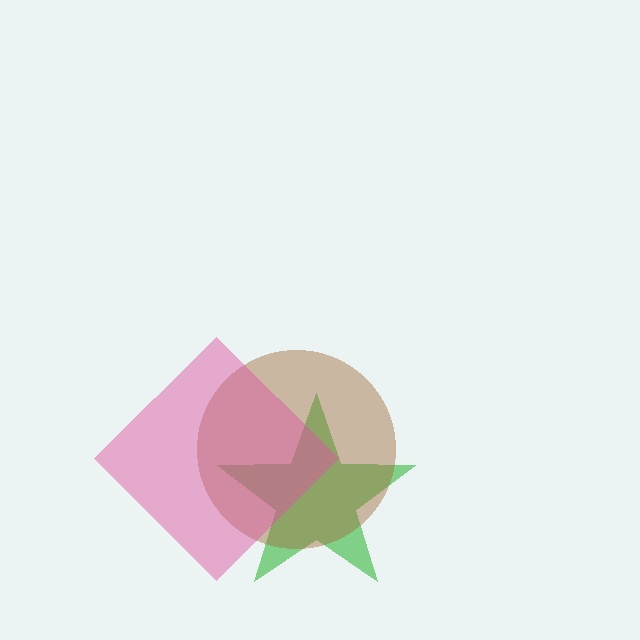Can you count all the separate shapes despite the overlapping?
Yes, there are 3 separate shapes.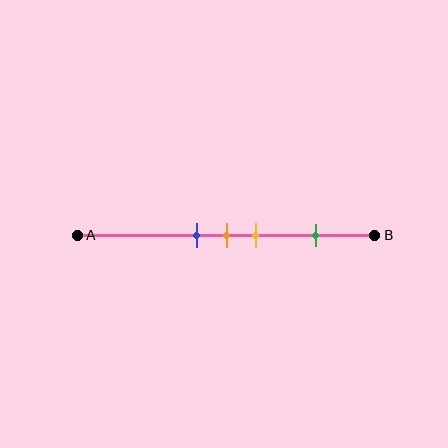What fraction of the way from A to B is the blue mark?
The blue mark is approximately 40% (0.4) of the way from A to B.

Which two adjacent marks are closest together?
The blue and orange marks are the closest adjacent pair.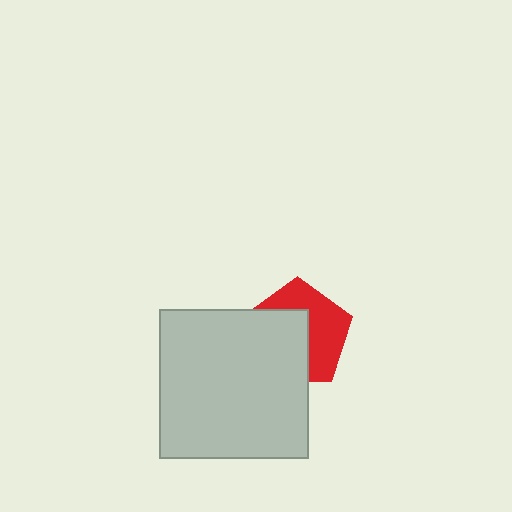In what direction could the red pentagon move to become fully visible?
The red pentagon could move toward the upper-right. That would shift it out from behind the light gray square entirely.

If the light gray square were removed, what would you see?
You would see the complete red pentagon.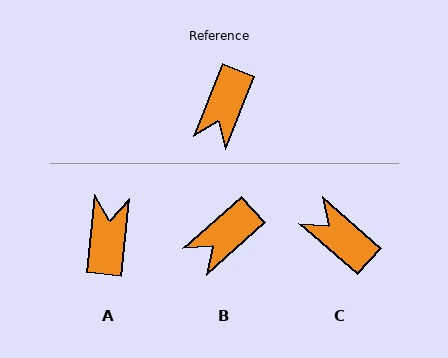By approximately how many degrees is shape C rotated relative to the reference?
Approximately 109 degrees clockwise.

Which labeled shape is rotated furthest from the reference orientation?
A, about 164 degrees away.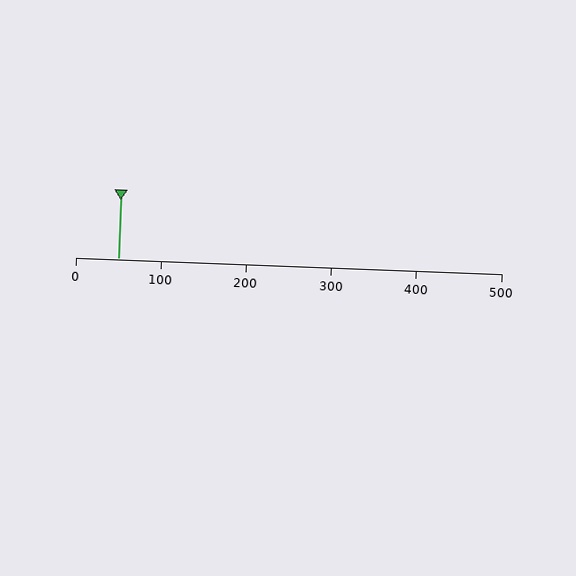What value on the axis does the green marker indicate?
The marker indicates approximately 50.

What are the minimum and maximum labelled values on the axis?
The axis runs from 0 to 500.